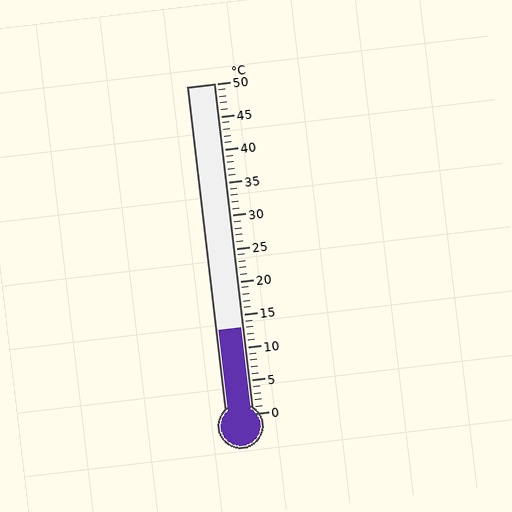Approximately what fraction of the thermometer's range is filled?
The thermometer is filled to approximately 25% of its range.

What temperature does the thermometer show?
The thermometer shows approximately 13°C.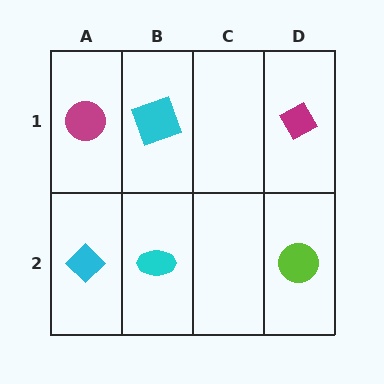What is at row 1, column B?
A cyan square.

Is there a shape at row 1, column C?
No, that cell is empty.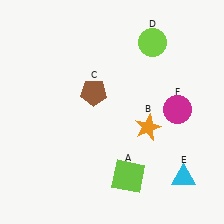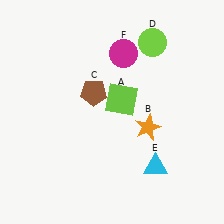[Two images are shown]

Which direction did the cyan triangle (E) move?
The cyan triangle (E) moved left.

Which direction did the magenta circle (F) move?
The magenta circle (F) moved up.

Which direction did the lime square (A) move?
The lime square (A) moved up.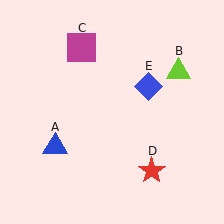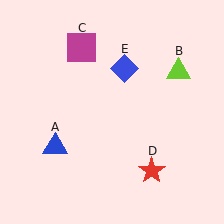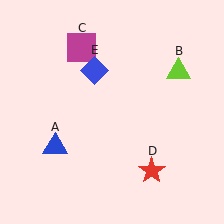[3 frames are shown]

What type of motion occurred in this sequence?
The blue diamond (object E) rotated counterclockwise around the center of the scene.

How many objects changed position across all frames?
1 object changed position: blue diamond (object E).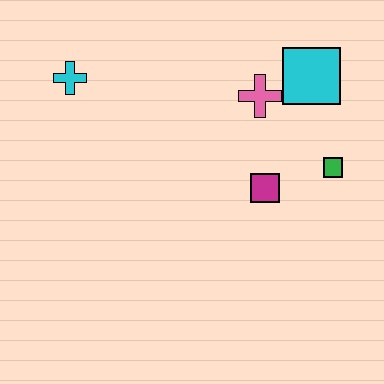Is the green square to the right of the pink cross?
Yes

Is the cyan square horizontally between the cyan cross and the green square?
Yes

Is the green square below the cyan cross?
Yes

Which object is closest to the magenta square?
The green square is closest to the magenta square.